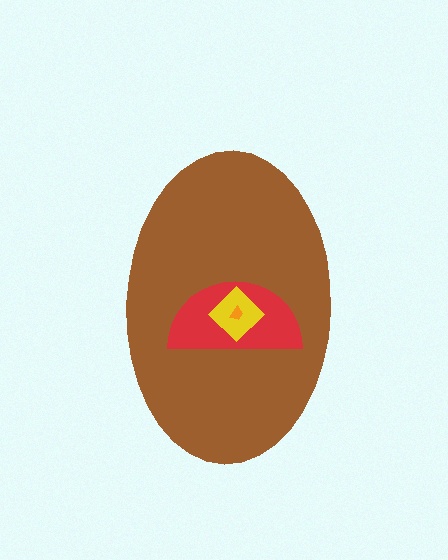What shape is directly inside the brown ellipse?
The red semicircle.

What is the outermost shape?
The brown ellipse.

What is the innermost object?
The orange trapezoid.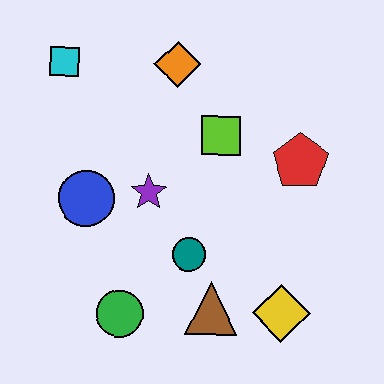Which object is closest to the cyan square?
The orange diamond is closest to the cyan square.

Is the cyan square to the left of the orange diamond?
Yes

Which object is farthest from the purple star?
The yellow diamond is farthest from the purple star.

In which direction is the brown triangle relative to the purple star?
The brown triangle is below the purple star.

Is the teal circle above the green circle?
Yes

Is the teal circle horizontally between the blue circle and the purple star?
No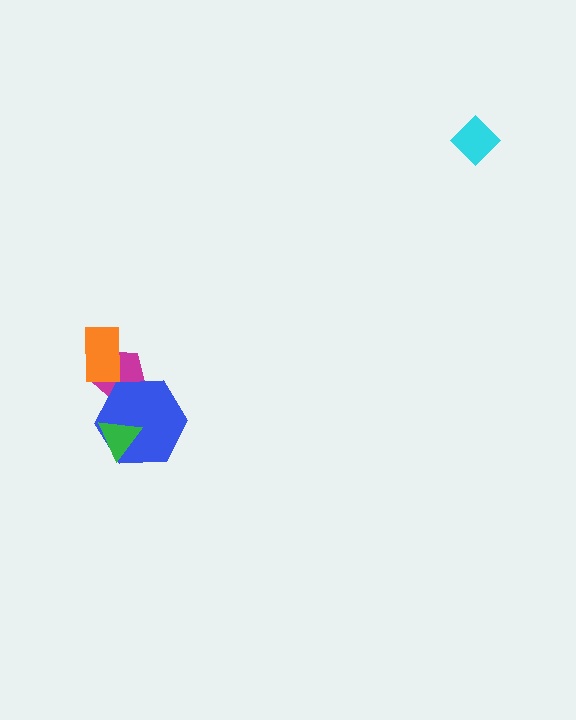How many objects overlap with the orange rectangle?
1 object overlaps with the orange rectangle.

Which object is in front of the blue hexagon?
The green triangle is in front of the blue hexagon.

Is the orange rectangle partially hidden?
No, no other shape covers it.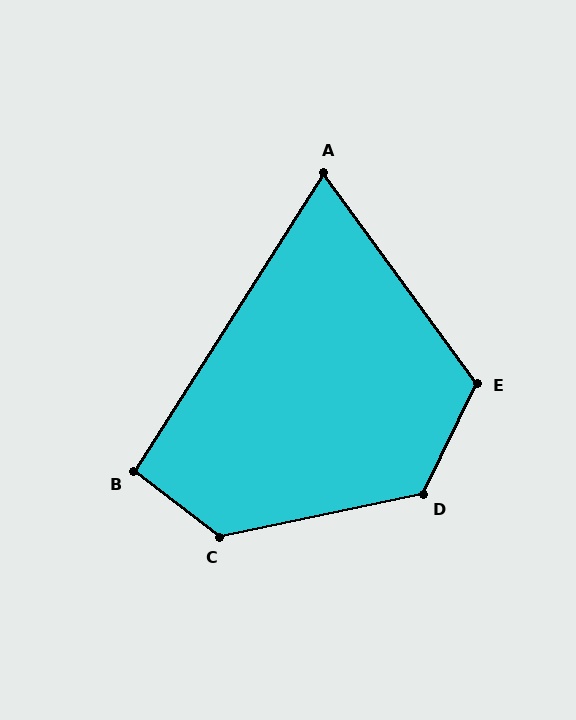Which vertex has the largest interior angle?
C, at approximately 130 degrees.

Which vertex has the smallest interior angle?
A, at approximately 69 degrees.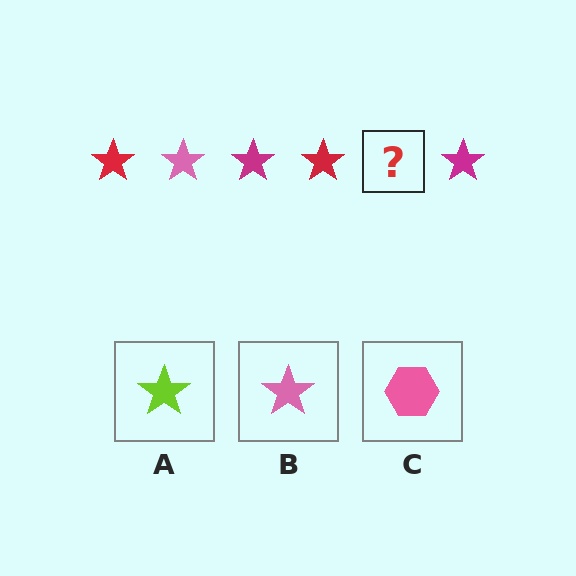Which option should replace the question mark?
Option B.